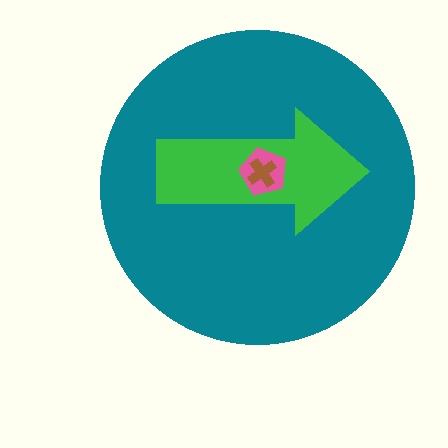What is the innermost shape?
The brown cross.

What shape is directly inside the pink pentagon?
The brown cross.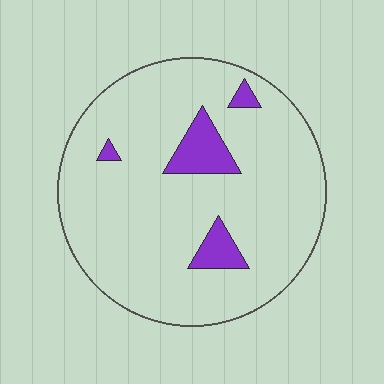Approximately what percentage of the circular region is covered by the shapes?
Approximately 10%.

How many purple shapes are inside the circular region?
4.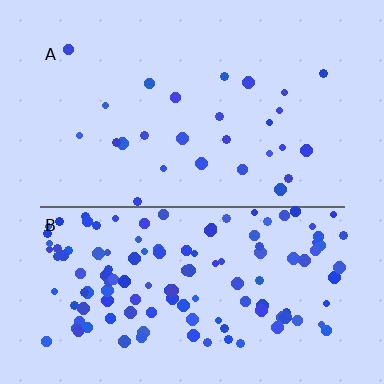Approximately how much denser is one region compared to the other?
Approximately 4.7× — region B over region A.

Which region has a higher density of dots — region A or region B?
B (the bottom).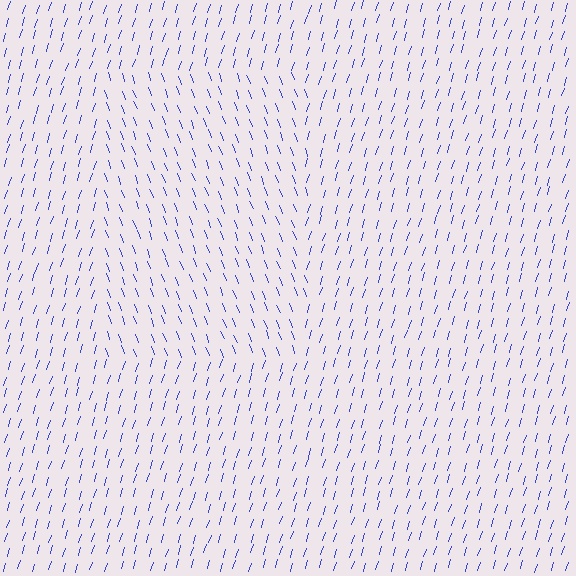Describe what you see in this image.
The image is filled with small blue line segments. A rectangle region in the image has lines oriented differently from the surrounding lines, creating a visible texture boundary.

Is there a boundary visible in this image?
Yes, there is a texture boundary formed by a change in line orientation.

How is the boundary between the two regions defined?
The boundary is defined purely by a change in line orientation (approximately 38 degrees difference). All lines are the same color and thickness.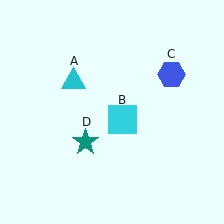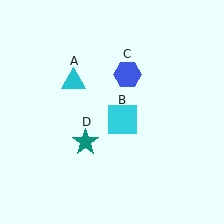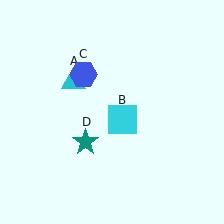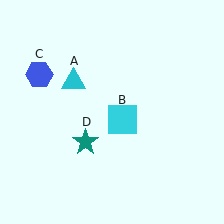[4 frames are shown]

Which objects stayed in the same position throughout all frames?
Cyan triangle (object A) and cyan square (object B) and teal star (object D) remained stationary.